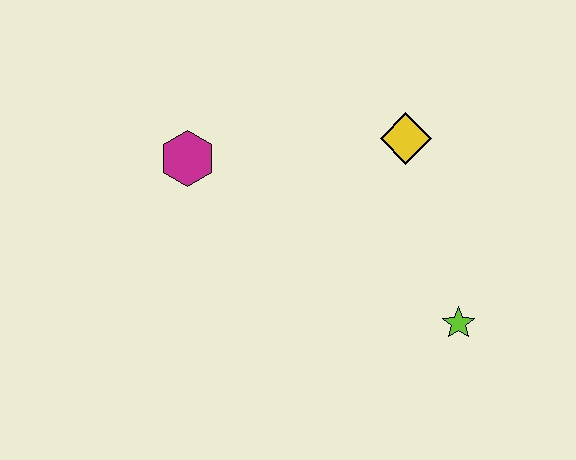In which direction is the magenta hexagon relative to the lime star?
The magenta hexagon is to the left of the lime star.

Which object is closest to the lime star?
The yellow diamond is closest to the lime star.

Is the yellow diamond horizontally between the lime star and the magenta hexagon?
Yes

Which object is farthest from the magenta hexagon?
The lime star is farthest from the magenta hexagon.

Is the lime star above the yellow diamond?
No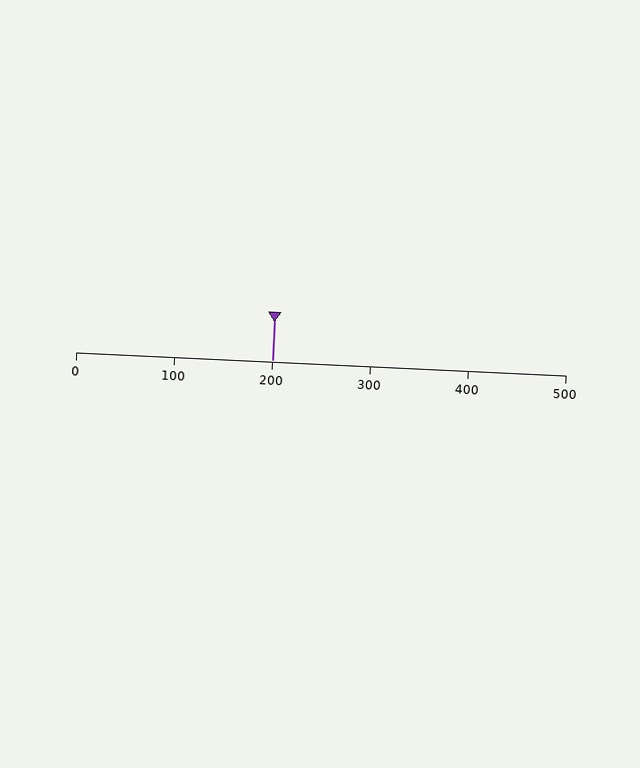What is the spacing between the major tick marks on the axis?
The major ticks are spaced 100 apart.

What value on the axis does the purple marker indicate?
The marker indicates approximately 200.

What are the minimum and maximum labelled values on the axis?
The axis runs from 0 to 500.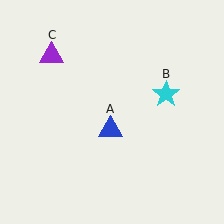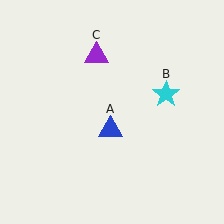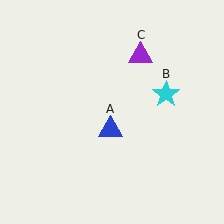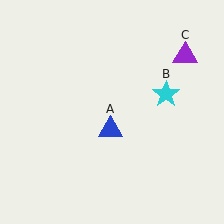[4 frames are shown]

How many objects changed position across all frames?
1 object changed position: purple triangle (object C).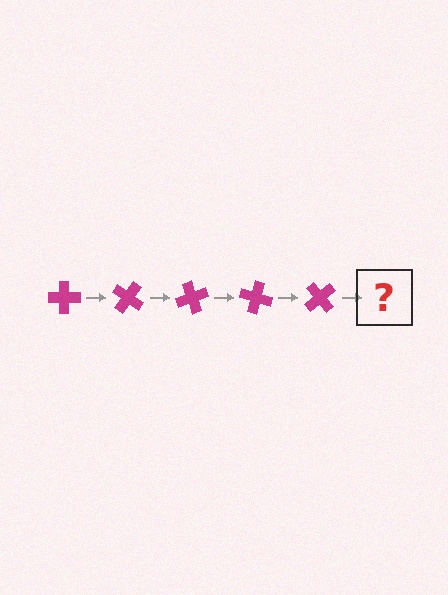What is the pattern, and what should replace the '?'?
The pattern is that the cross rotates 35 degrees each step. The '?' should be a magenta cross rotated 175 degrees.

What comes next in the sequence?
The next element should be a magenta cross rotated 175 degrees.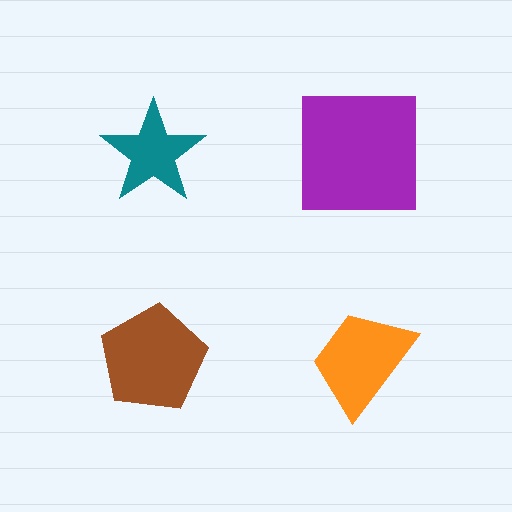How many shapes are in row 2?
2 shapes.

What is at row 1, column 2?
A purple square.